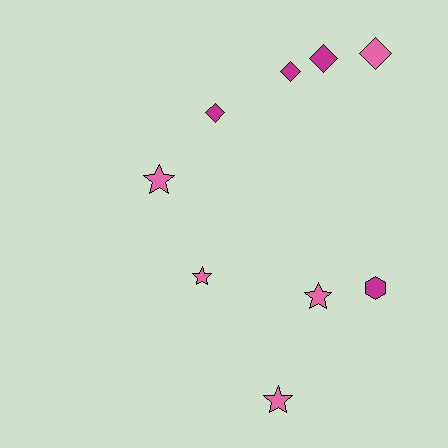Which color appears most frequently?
Pink, with 5 objects.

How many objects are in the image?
There are 9 objects.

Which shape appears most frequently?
Diamond, with 4 objects.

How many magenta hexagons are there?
There is 1 magenta hexagon.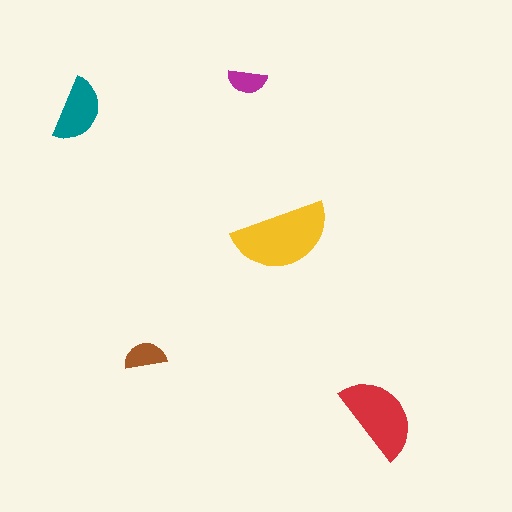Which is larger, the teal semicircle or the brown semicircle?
The teal one.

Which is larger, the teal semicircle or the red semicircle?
The red one.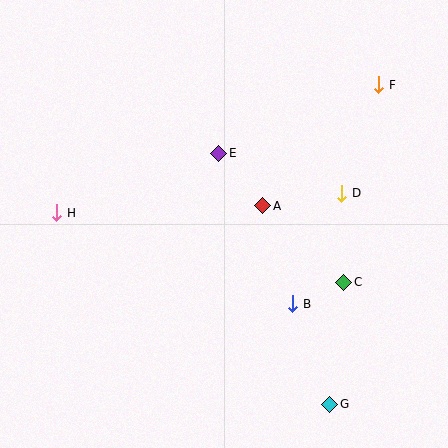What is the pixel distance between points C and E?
The distance between C and E is 179 pixels.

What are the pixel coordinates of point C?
Point C is at (344, 282).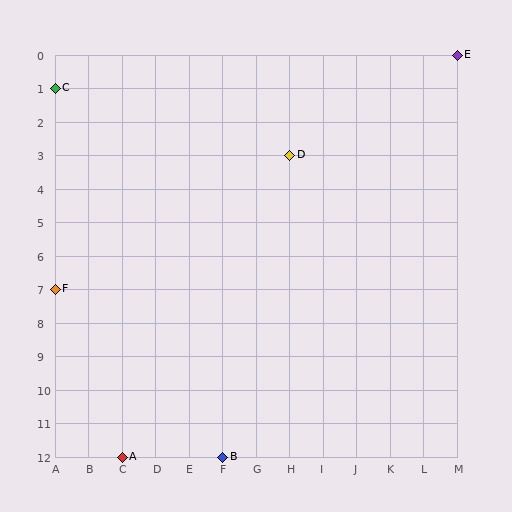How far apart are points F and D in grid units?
Points F and D are 7 columns and 4 rows apart (about 8.1 grid units diagonally).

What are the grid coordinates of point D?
Point D is at grid coordinates (H, 3).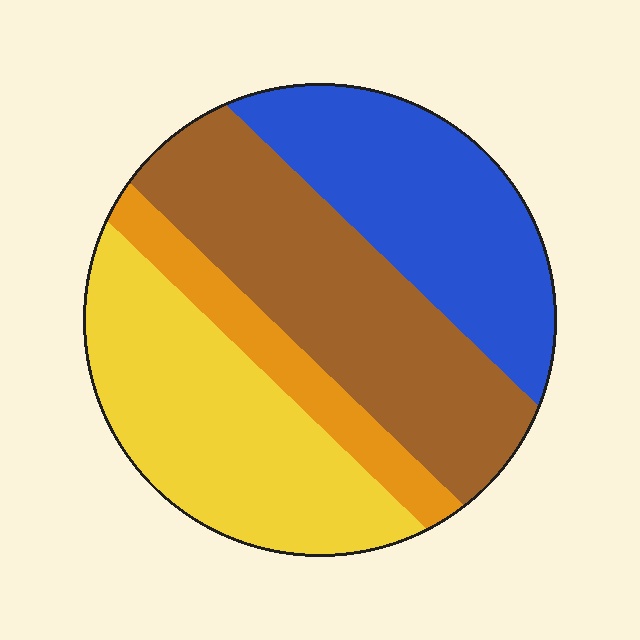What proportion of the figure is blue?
Blue takes up about one quarter (1/4) of the figure.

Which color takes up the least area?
Orange, at roughly 10%.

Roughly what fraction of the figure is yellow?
Yellow covers roughly 30% of the figure.